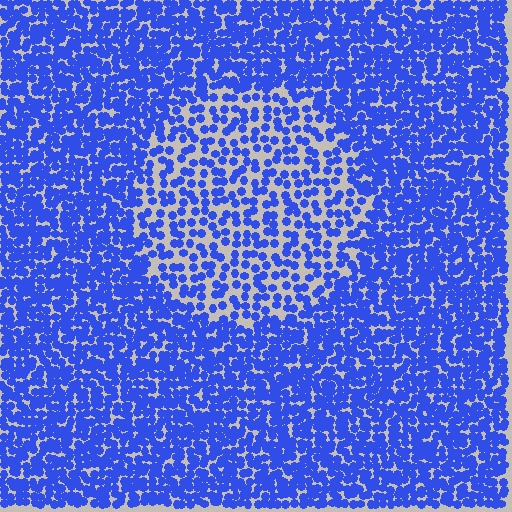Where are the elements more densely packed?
The elements are more densely packed outside the circle boundary.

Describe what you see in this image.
The image contains small blue elements arranged at two different densities. A circle-shaped region is visible where the elements are less densely packed than the surrounding area.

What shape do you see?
I see a circle.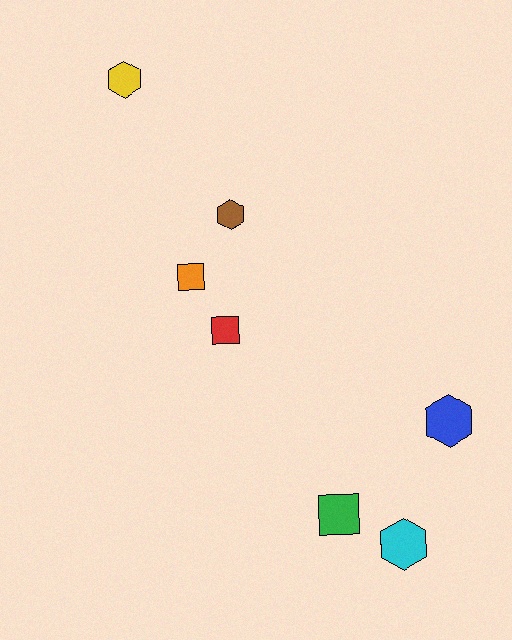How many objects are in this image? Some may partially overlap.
There are 7 objects.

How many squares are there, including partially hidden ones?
There are 3 squares.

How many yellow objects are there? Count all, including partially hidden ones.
There is 1 yellow object.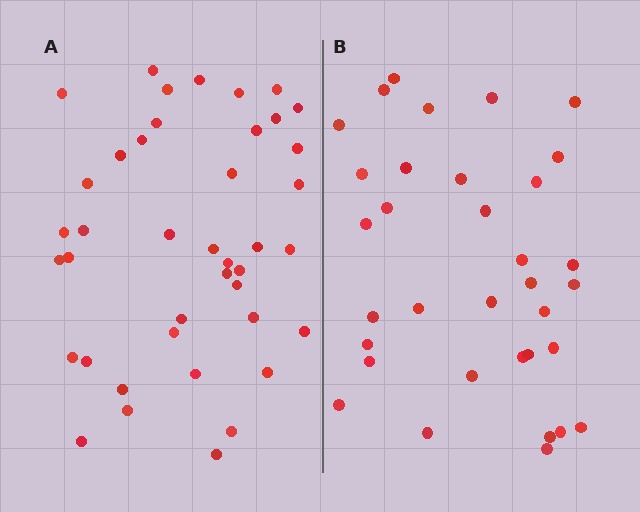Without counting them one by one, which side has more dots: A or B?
Region A (the left region) has more dots.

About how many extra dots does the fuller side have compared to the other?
Region A has roughly 8 or so more dots than region B.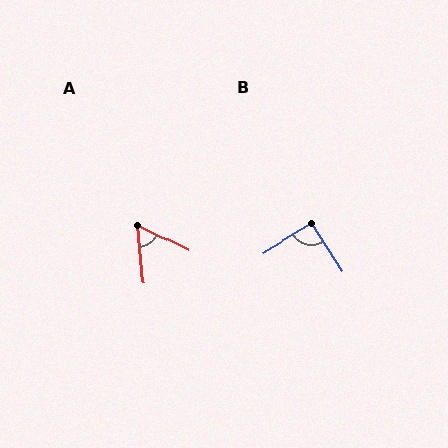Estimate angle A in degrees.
Approximately 58 degrees.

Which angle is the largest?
B, at approximately 91 degrees.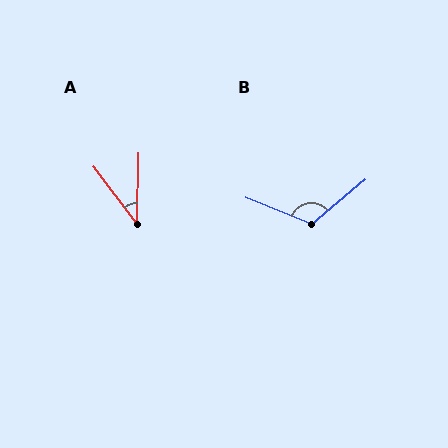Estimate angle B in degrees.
Approximately 118 degrees.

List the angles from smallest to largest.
A (38°), B (118°).